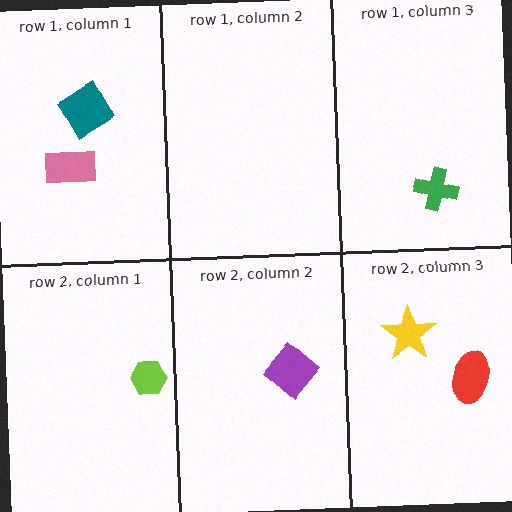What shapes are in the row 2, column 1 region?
The lime hexagon.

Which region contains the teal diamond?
The row 1, column 1 region.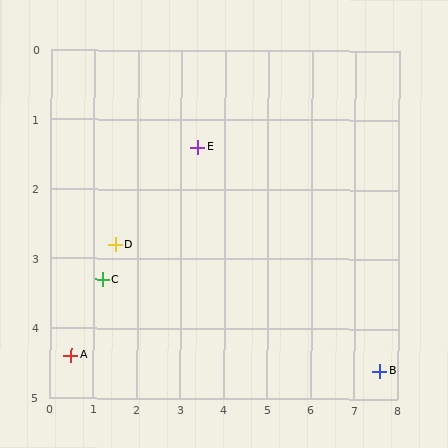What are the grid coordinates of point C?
Point C is at approximately (1.2, 3.3).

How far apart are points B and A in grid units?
Points B and A are about 7.1 grid units apart.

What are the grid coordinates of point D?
Point D is at approximately (1.5, 2.8).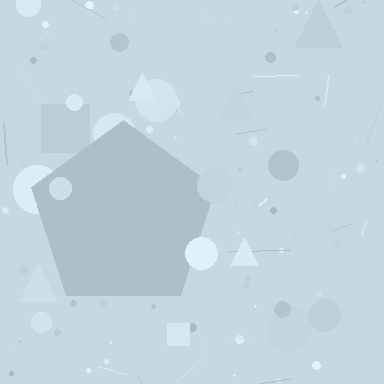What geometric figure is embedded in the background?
A pentagon is embedded in the background.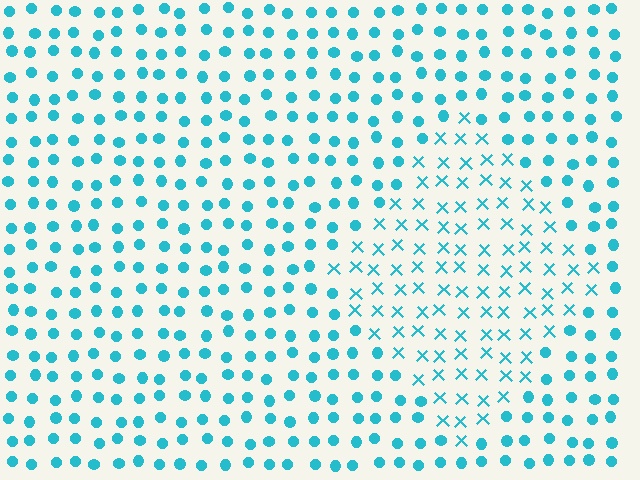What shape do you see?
I see a diamond.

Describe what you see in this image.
The image is filled with small cyan elements arranged in a uniform grid. A diamond-shaped region contains X marks, while the surrounding area contains circles. The boundary is defined purely by the change in element shape.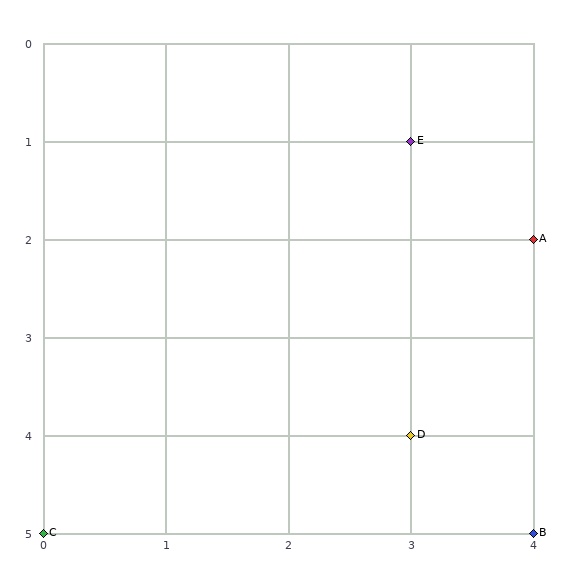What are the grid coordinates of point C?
Point C is at grid coordinates (0, 5).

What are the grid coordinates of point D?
Point D is at grid coordinates (3, 4).